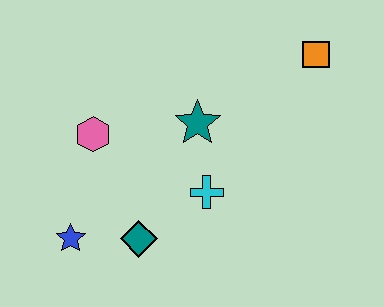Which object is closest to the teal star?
The cyan cross is closest to the teal star.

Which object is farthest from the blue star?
The orange square is farthest from the blue star.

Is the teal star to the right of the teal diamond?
Yes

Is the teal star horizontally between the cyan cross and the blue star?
Yes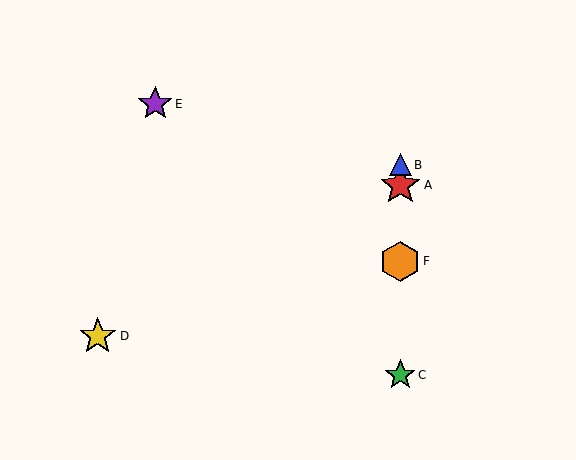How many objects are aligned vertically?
4 objects (A, B, C, F) are aligned vertically.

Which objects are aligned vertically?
Objects A, B, C, F are aligned vertically.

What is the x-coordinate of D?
Object D is at x≈98.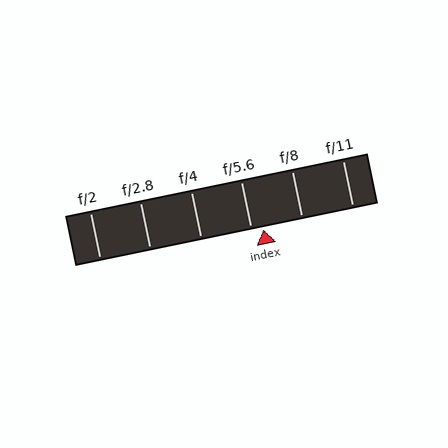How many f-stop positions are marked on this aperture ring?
There are 6 f-stop positions marked.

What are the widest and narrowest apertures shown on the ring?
The widest aperture shown is f/2 and the narrowest is f/11.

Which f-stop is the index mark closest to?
The index mark is closest to f/5.6.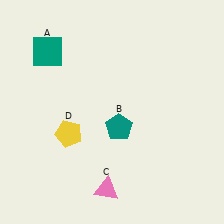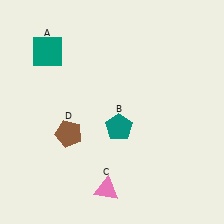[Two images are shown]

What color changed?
The pentagon (D) changed from yellow in Image 1 to brown in Image 2.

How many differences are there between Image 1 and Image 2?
There is 1 difference between the two images.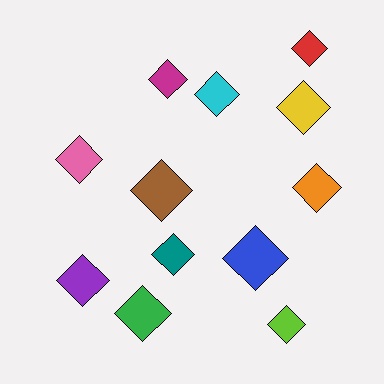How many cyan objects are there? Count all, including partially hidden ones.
There is 1 cyan object.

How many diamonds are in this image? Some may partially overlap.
There are 12 diamonds.